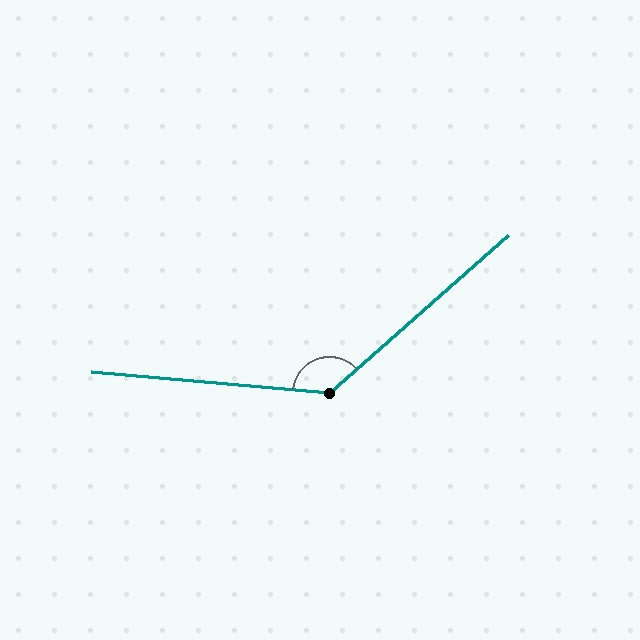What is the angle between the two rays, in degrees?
Approximately 133 degrees.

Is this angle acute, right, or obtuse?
It is obtuse.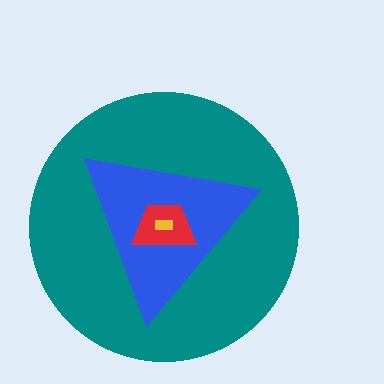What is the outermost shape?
The teal circle.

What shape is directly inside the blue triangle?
The red trapezoid.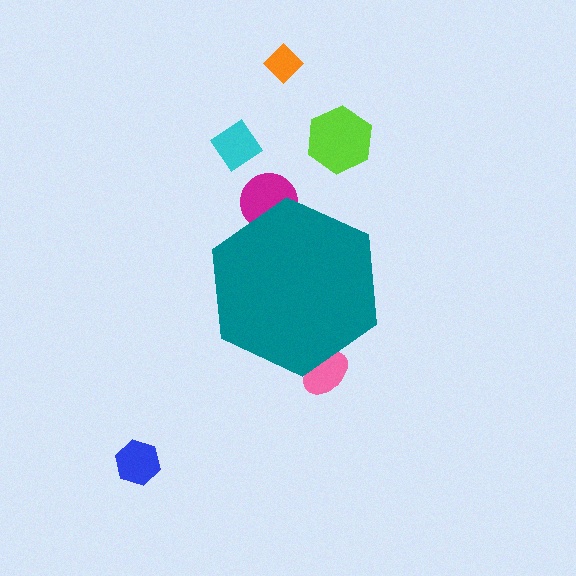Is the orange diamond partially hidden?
No, the orange diamond is fully visible.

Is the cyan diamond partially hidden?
No, the cyan diamond is fully visible.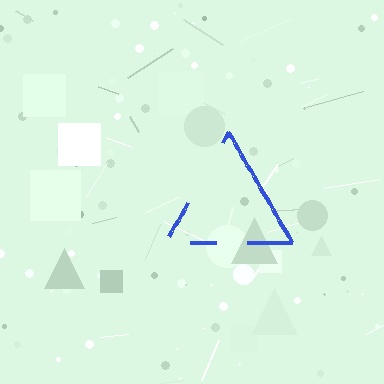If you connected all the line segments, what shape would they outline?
They would outline a triangle.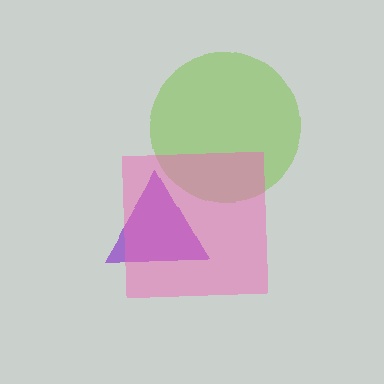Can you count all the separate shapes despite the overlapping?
Yes, there are 3 separate shapes.